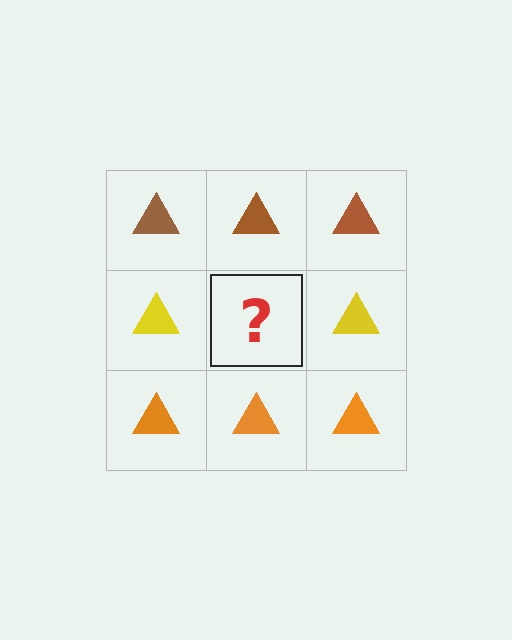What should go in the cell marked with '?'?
The missing cell should contain a yellow triangle.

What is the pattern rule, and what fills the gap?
The rule is that each row has a consistent color. The gap should be filled with a yellow triangle.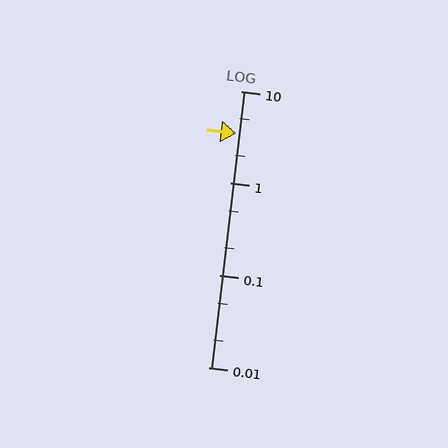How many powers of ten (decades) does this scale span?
The scale spans 3 decades, from 0.01 to 10.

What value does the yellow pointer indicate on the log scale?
The pointer indicates approximately 3.5.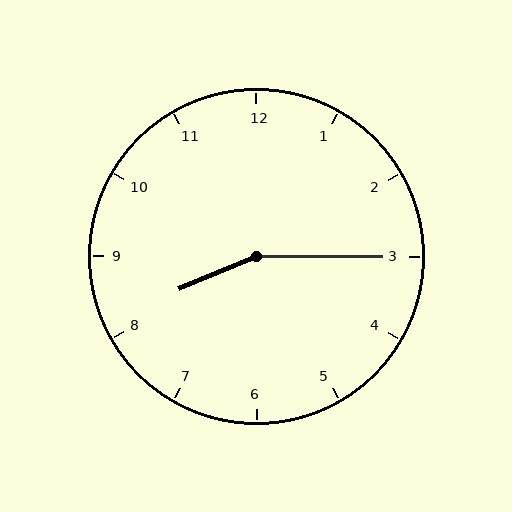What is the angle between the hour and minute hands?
Approximately 158 degrees.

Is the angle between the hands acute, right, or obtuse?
It is obtuse.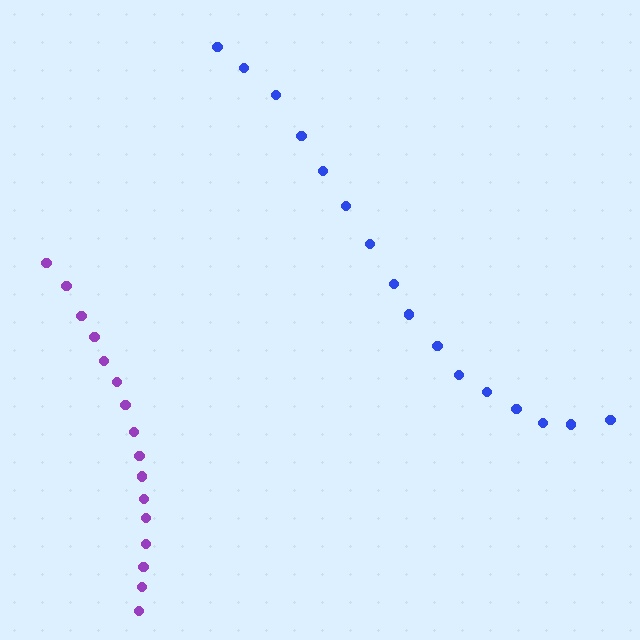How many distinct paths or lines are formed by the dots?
There are 2 distinct paths.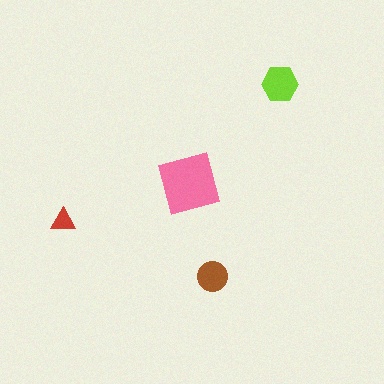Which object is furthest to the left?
The red triangle is leftmost.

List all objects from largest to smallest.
The pink square, the lime hexagon, the brown circle, the red triangle.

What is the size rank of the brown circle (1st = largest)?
3rd.